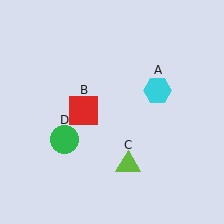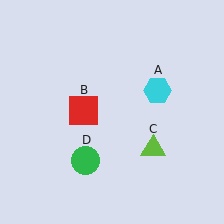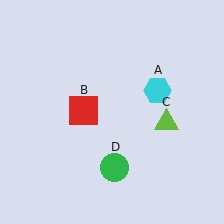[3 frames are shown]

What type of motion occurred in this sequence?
The lime triangle (object C), green circle (object D) rotated counterclockwise around the center of the scene.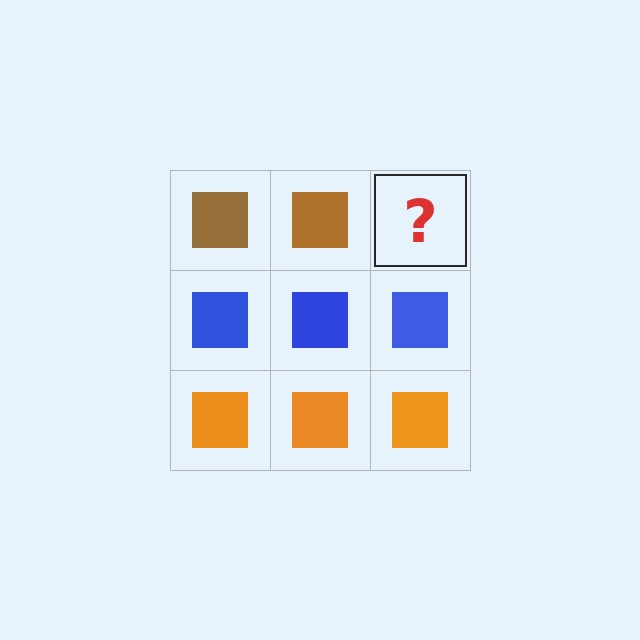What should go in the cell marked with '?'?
The missing cell should contain a brown square.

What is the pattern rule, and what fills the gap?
The rule is that each row has a consistent color. The gap should be filled with a brown square.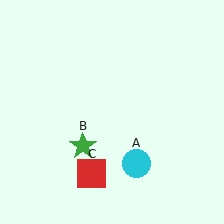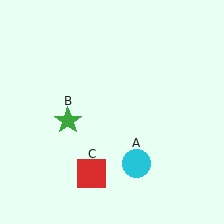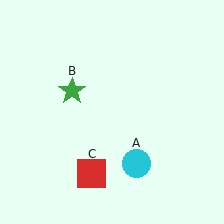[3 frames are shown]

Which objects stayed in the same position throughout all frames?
Cyan circle (object A) and red square (object C) remained stationary.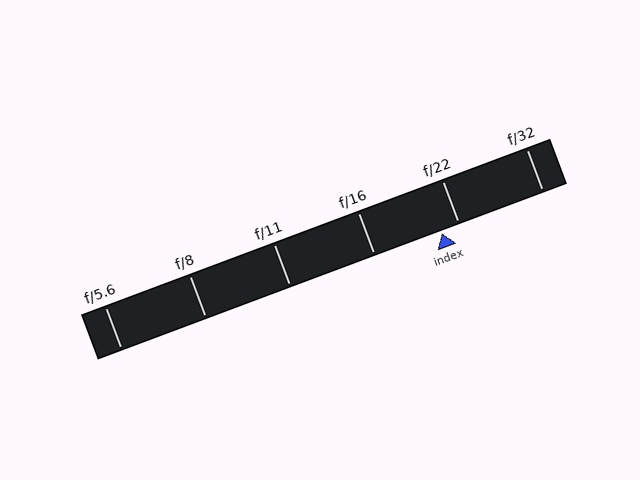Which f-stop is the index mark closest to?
The index mark is closest to f/22.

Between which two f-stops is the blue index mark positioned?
The index mark is between f/16 and f/22.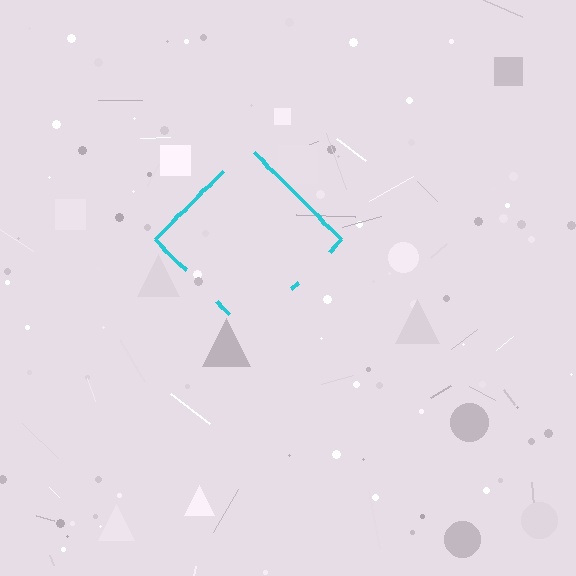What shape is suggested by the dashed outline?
The dashed outline suggests a diamond.